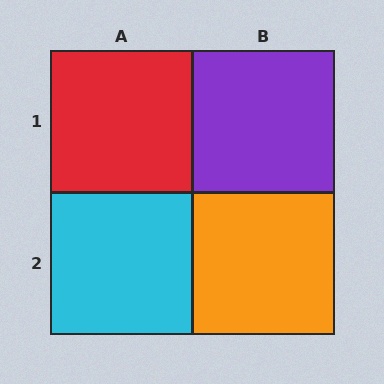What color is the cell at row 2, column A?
Cyan.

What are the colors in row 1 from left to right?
Red, purple.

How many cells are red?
1 cell is red.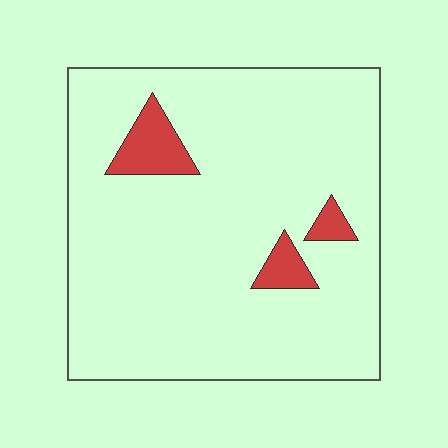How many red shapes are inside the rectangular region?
3.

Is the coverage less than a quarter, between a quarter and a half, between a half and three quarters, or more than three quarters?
Less than a quarter.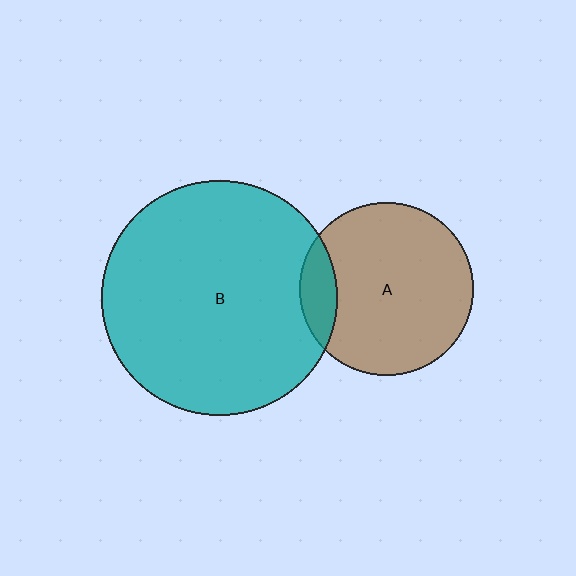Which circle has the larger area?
Circle B (teal).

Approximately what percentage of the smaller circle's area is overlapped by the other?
Approximately 10%.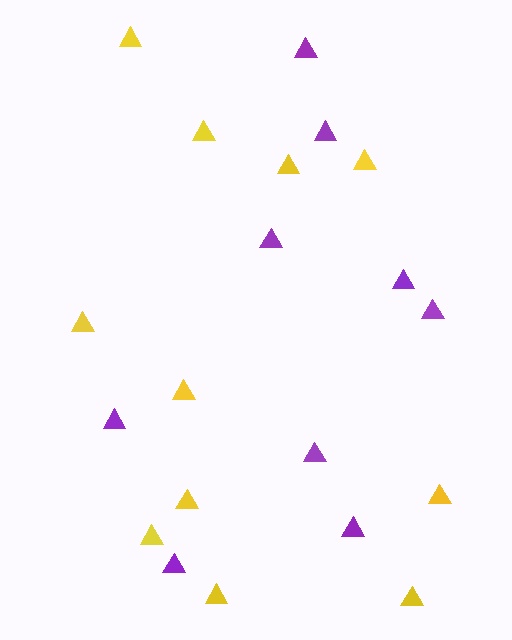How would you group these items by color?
There are 2 groups: one group of purple triangles (9) and one group of yellow triangles (11).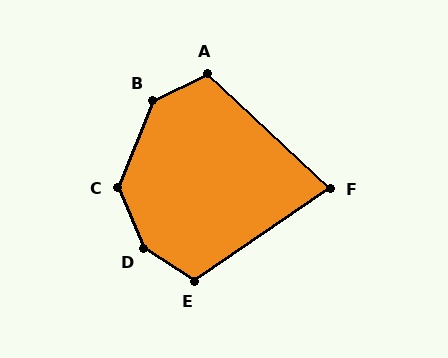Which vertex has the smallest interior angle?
F, at approximately 77 degrees.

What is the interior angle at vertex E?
Approximately 113 degrees (obtuse).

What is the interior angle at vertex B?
Approximately 137 degrees (obtuse).